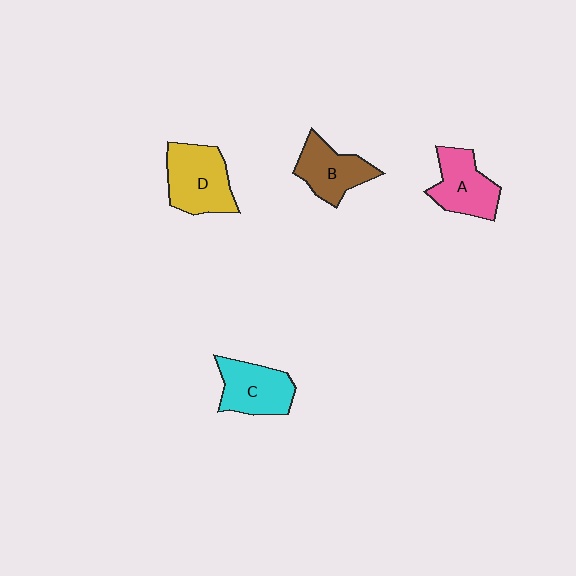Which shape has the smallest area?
Shape B (brown).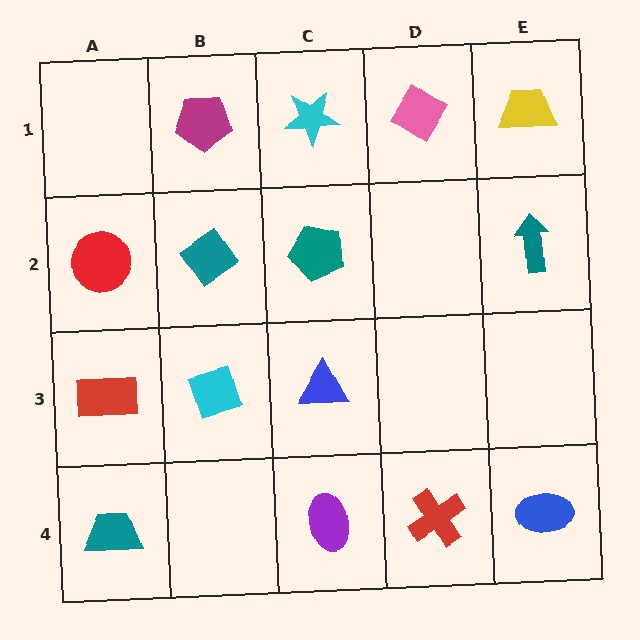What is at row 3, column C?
A blue triangle.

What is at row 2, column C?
A teal pentagon.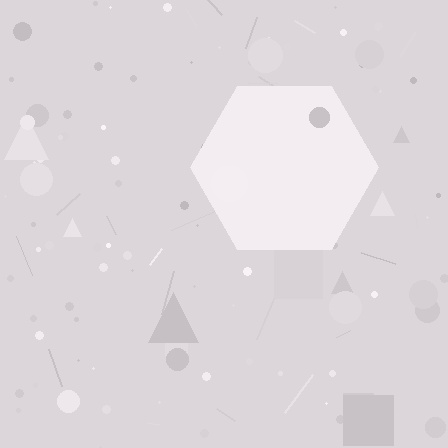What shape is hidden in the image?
A hexagon is hidden in the image.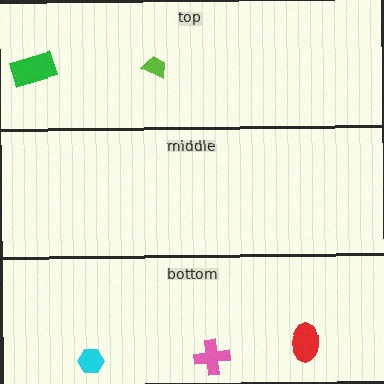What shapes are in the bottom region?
The cyan hexagon, the red ellipse, the pink cross.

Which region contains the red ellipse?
The bottom region.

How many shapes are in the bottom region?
3.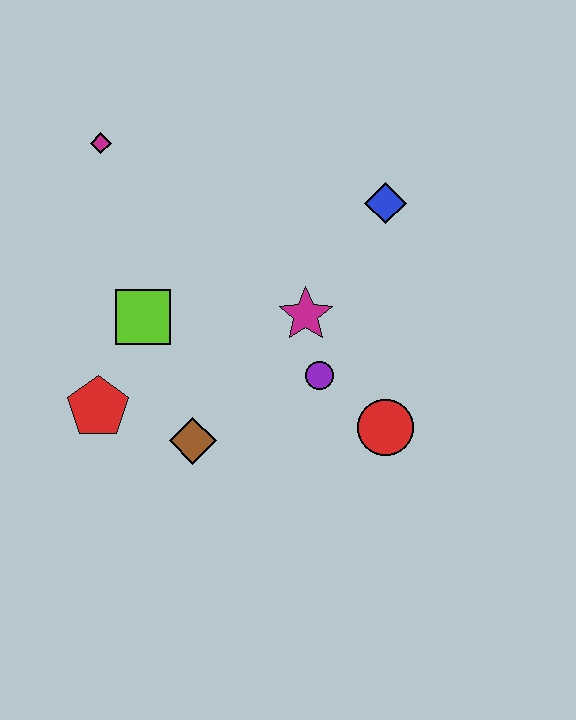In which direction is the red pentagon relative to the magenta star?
The red pentagon is to the left of the magenta star.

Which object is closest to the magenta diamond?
The lime square is closest to the magenta diamond.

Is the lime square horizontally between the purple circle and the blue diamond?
No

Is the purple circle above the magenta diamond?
No